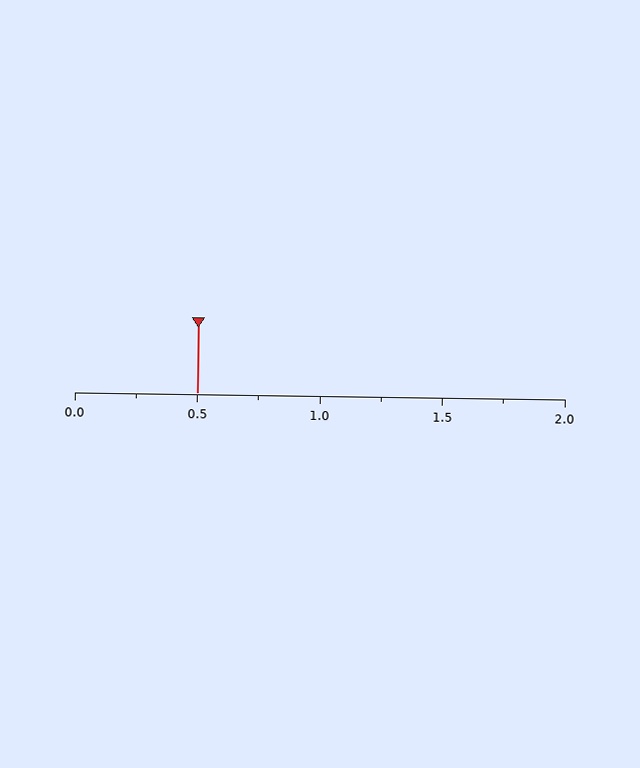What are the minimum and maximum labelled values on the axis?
The axis runs from 0.0 to 2.0.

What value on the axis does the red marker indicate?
The marker indicates approximately 0.5.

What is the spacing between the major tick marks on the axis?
The major ticks are spaced 0.5 apart.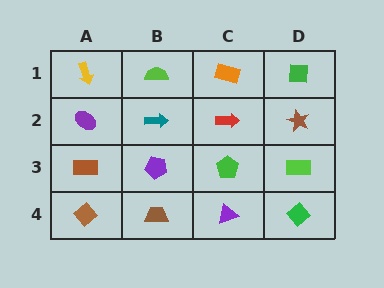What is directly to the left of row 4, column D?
A purple triangle.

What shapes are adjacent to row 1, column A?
A purple ellipse (row 2, column A), a lime semicircle (row 1, column B).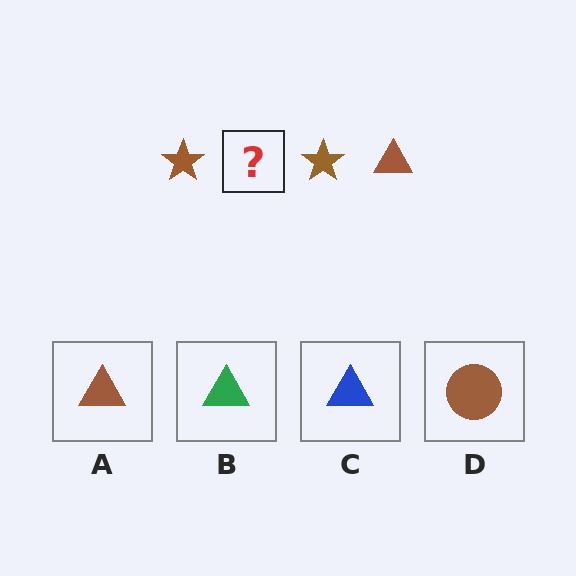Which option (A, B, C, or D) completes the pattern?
A.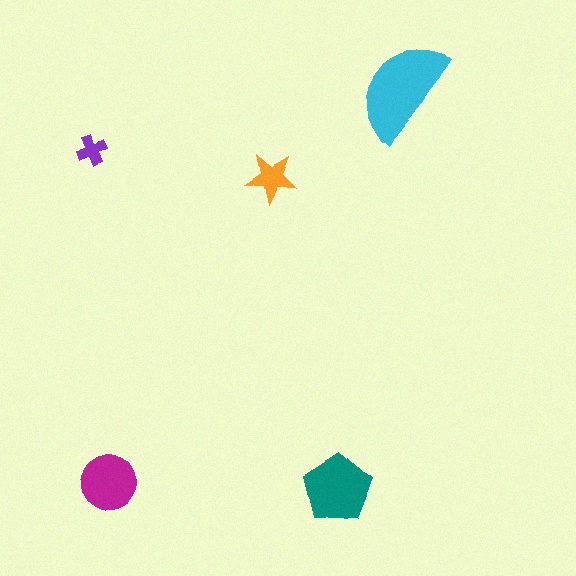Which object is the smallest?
The purple cross.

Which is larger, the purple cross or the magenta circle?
The magenta circle.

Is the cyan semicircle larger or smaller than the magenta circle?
Larger.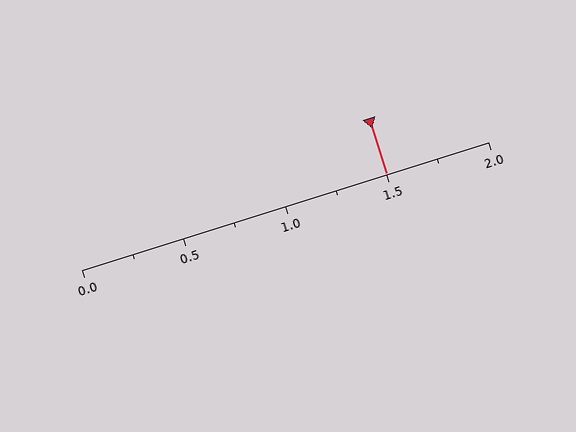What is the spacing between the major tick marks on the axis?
The major ticks are spaced 0.5 apart.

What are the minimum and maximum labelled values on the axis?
The axis runs from 0.0 to 2.0.